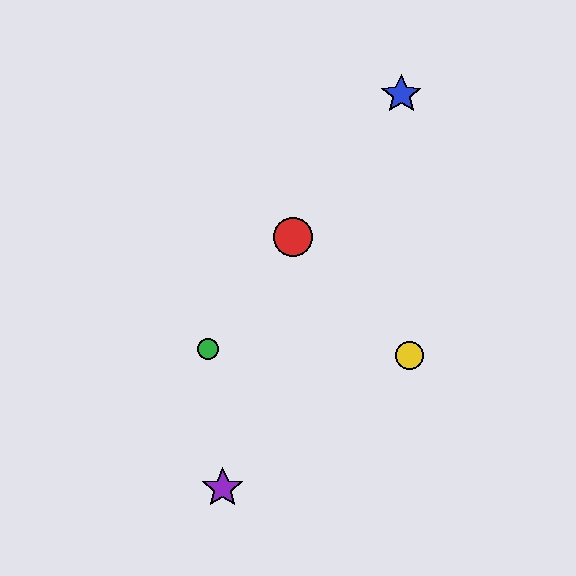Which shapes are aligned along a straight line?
The red circle, the blue star, the green circle are aligned along a straight line.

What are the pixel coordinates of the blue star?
The blue star is at (401, 94).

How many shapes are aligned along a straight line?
3 shapes (the red circle, the blue star, the green circle) are aligned along a straight line.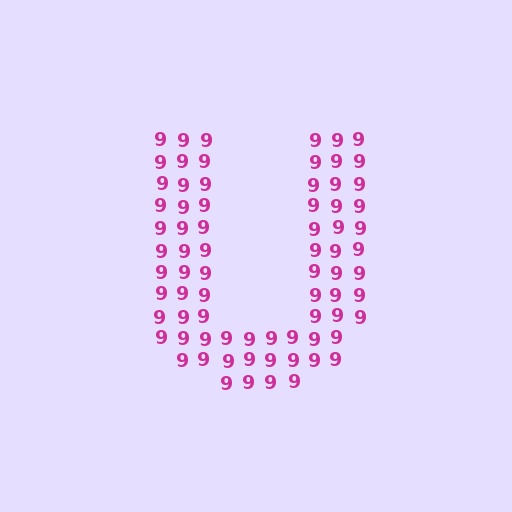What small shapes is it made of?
It is made of small digit 9's.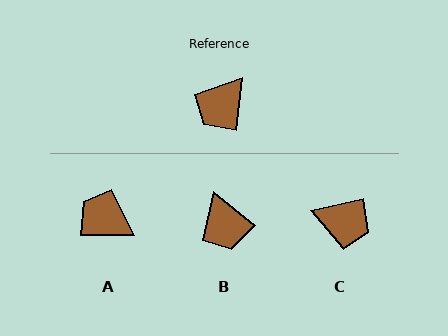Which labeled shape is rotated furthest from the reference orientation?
C, about 109 degrees away.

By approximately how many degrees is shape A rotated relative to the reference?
Approximately 84 degrees clockwise.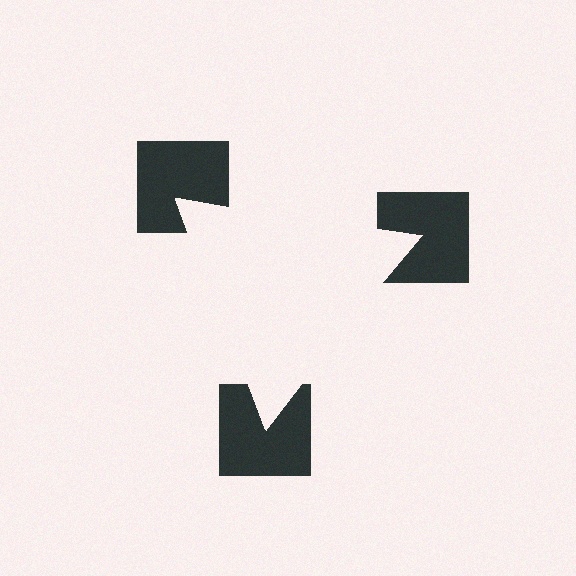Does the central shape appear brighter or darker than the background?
It typically appears slightly brighter than the background, even though no actual brightness change is drawn.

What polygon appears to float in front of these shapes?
An illusory triangle — its edges are inferred from the aligned wedge cuts in the notched squares, not physically drawn.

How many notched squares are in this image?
There are 3 — one at each vertex of the illusory triangle.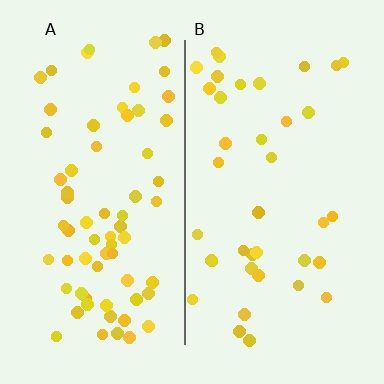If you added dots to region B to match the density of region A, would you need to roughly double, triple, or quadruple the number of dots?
Approximately double.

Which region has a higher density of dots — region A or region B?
A (the left).